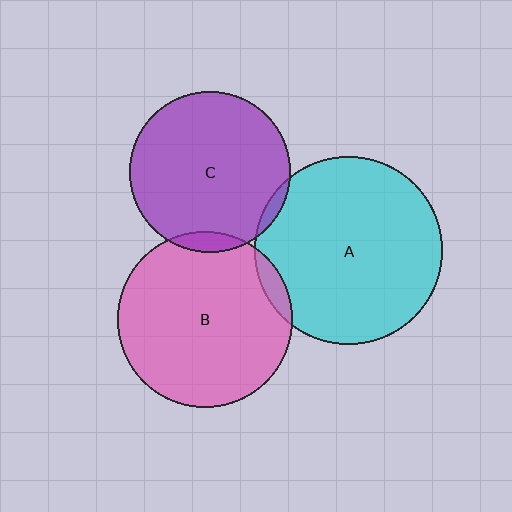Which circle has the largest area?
Circle A (cyan).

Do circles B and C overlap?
Yes.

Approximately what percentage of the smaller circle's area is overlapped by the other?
Approximately 5%.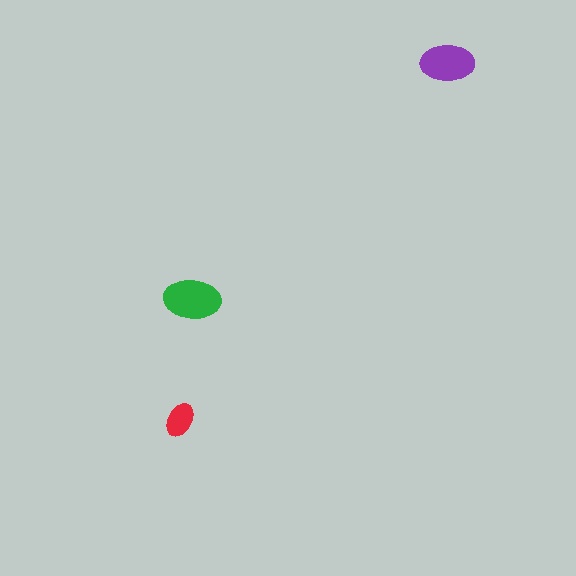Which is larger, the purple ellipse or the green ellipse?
The green one.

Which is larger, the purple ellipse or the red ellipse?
The purple one.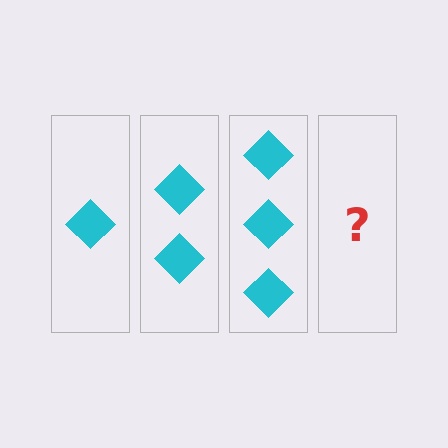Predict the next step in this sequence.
The next step is 4 diamonds.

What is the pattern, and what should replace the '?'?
The pattern is that each step adds one more diamond. The '?' should be 4 diamonds.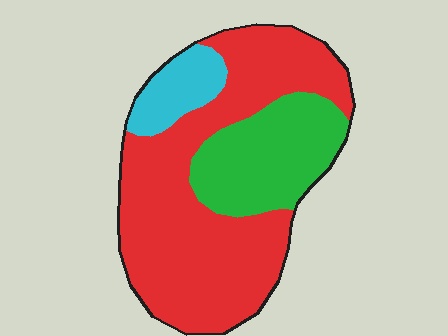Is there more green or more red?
Red.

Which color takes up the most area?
Red, at roughly 65%.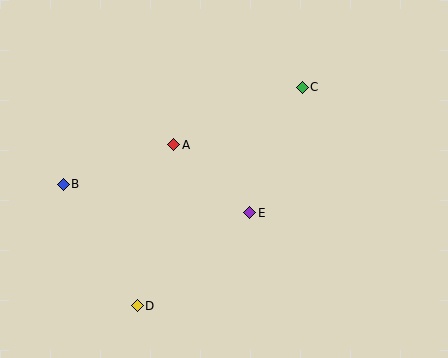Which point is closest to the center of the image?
Point E at (250, 213) is closest to the center.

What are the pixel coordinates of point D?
Point D is at (137, 306).